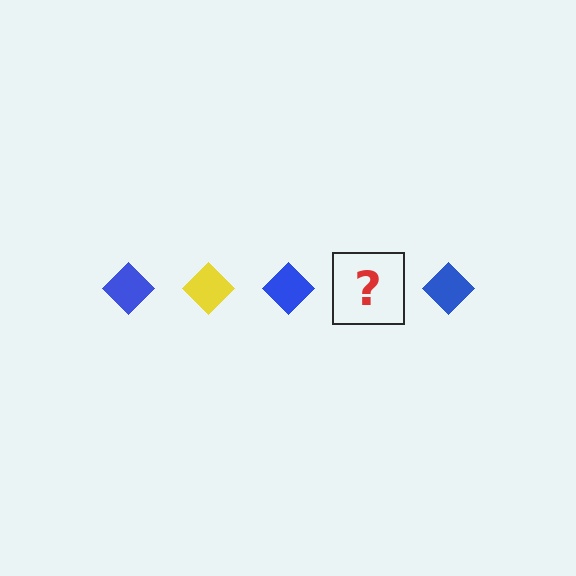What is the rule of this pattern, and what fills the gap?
The rule is that the pattern cycles through blue, yellow diamonds. The gap should be filled with a yellow diamond.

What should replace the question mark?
The question mark should be replaced with a yellow diamond.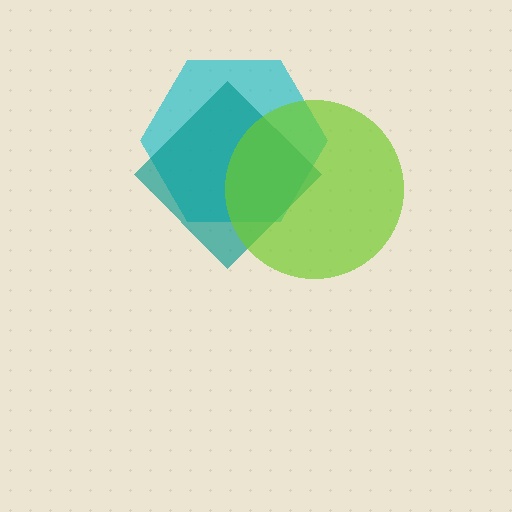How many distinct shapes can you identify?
There are 3 distinct shapes: a cyan hexagon, a teal diamond, a lime circle.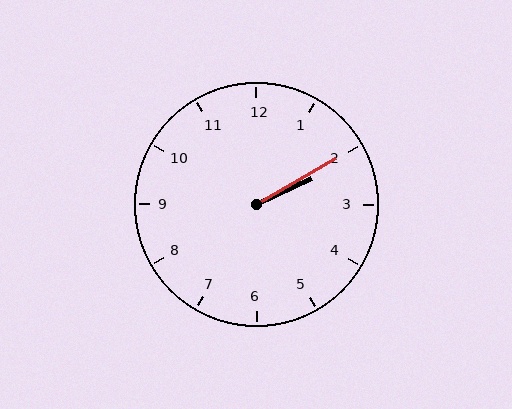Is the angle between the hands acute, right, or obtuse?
It is acute.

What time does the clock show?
2:10.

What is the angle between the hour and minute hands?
Approximately 5 degrees.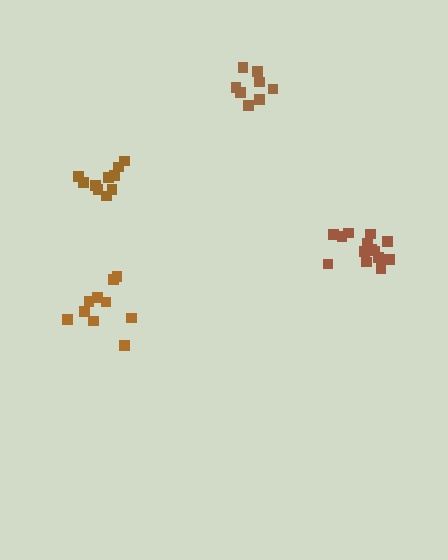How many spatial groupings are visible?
There are 4 spatial groupings.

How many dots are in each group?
Group 1: 10 dots, Group 2: 10 dots, Group 3: 8 dots, Group 4: 14 dots (42 total).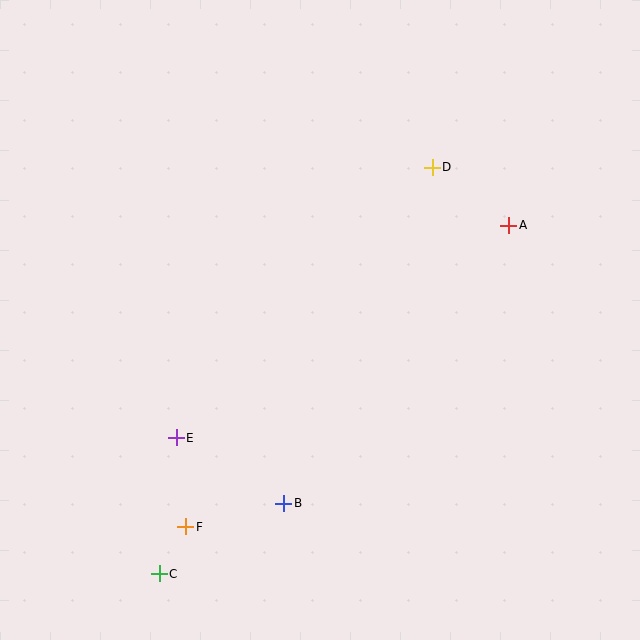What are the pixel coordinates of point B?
Point B is at (284, 503).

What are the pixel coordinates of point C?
Point C is at (159, 574).